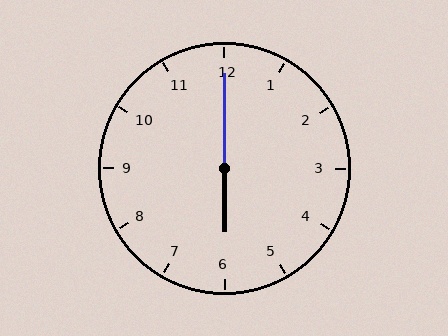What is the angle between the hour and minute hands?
Approximately 180 degrees.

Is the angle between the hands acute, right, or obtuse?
It is obtuse.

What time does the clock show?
6:00.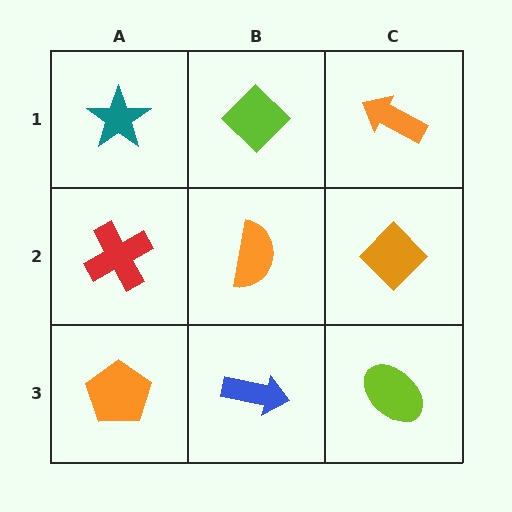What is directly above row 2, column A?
A teal star.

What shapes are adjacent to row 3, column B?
An orange semicircle (row 2, column B), an orange pentagon (row 3, column A), a lime ellipse (row 3, column C).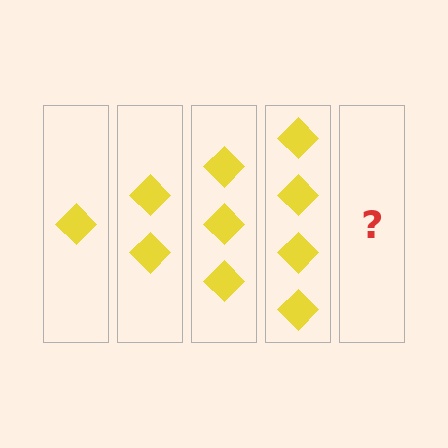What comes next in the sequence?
The next element should be 5 diamonds.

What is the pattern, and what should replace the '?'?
The pattern is that each step adds one more diamond. The '?' should be 5 diamonds.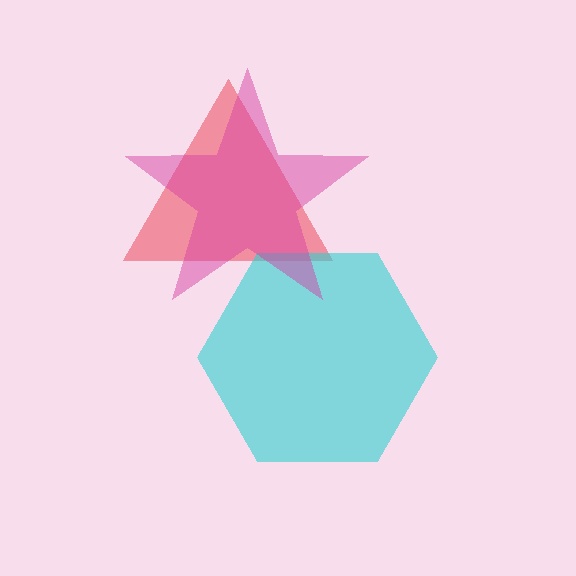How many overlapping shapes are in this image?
There are 3 overlapping shapes in the image.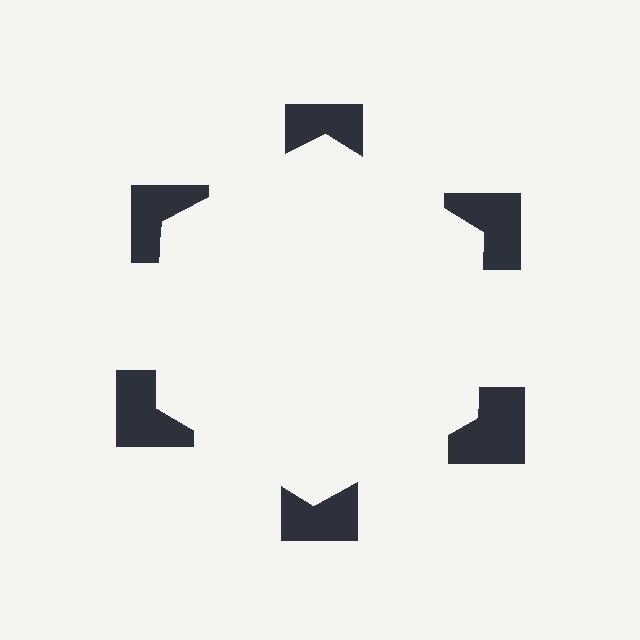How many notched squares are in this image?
There are 6 — one at each vertex of the illusory hexagon.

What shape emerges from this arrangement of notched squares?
An illusory hexagon — its edges are inferred from the aligned wedge cuts in the notched squares, not physically drawn.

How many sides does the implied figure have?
6 sides.